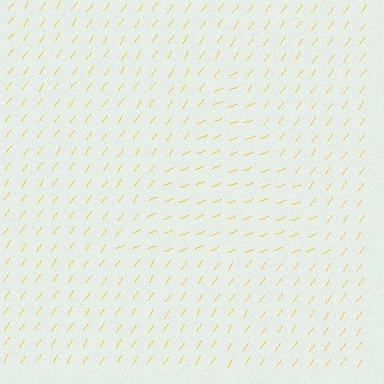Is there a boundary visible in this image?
Yes, there is a texture boundary formed by a change in line orientation.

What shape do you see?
I see a triangle.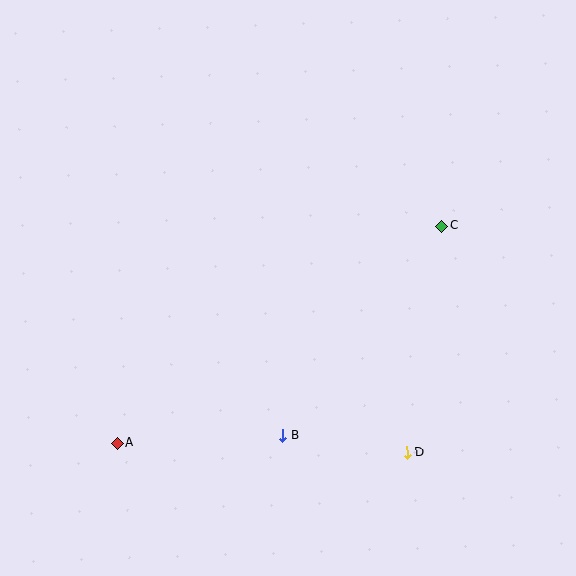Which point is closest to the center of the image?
Point B at (283, 436) is closest to the center.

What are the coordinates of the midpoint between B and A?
The midpoint between B and A is at (200, 439).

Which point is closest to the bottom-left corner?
Point A is closest to the bottom-left corner.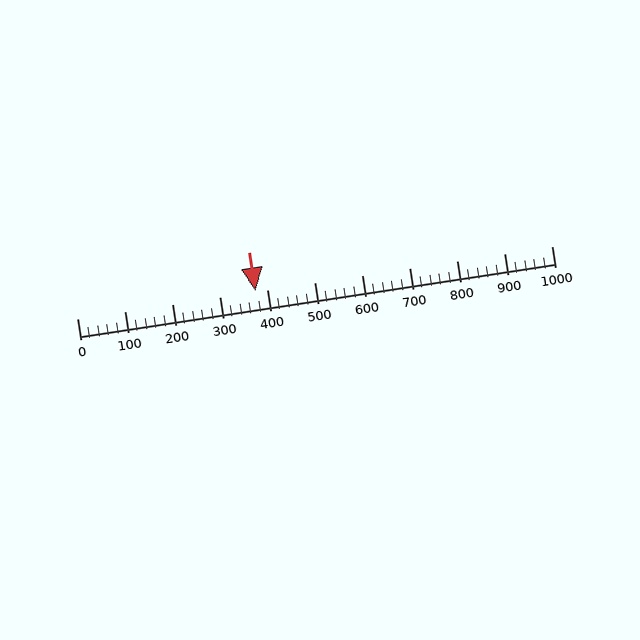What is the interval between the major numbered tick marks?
The major tick marks are spaced 100 units apart.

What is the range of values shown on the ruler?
The ruler shows values from 0 to 1000.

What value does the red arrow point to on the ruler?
The red arrow points to approximately 375.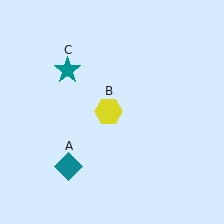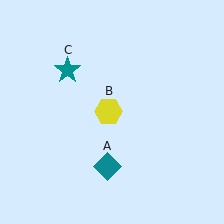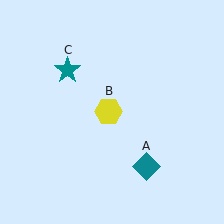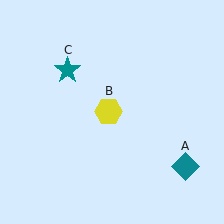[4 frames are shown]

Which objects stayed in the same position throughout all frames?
Yellow hexagon (object B) and teal star (object C) remained stationary.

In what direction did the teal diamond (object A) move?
The teal diamond (object A) moved right.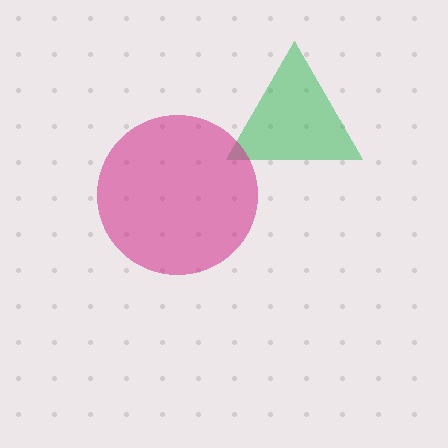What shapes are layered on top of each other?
The layered shapes are: a green triangle, a magenta circle.